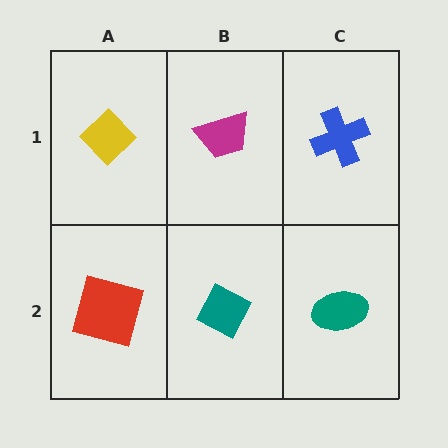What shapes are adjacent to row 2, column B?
A magenta trapezoid (row 1, column B), a red square (row 2, column A), a teal ellipse (row 2, column C).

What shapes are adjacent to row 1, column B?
A teal diamond (row 2, column B), a yellow diamond (row 1, column A), a blue cross (row 1, column C).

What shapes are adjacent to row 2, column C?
A blue cross (row 1, column C), a teal diamond (row 2, column B).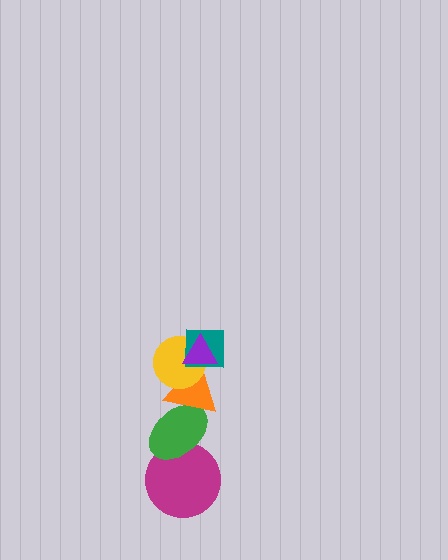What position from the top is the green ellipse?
The green ellipse is 5th from the top.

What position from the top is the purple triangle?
The purple triangle is 1st from the top.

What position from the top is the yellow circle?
The yellow circle is 3rd from the top.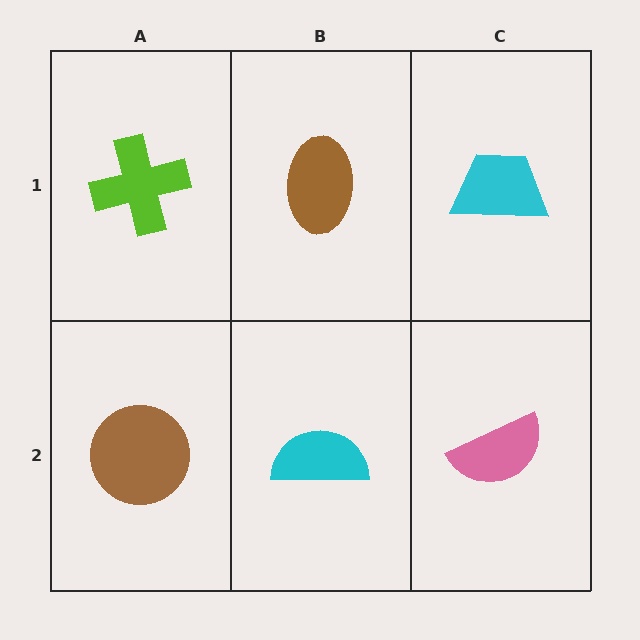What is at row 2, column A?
A brown circle.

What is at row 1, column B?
A brown ellipse.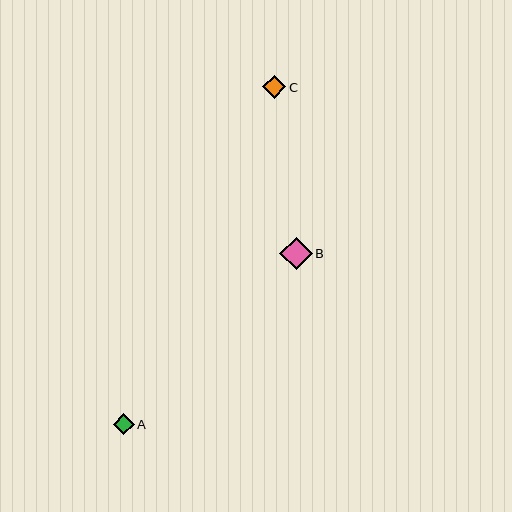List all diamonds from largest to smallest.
From largest to smallest: B, C, A.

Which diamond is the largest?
Diamond B is the largest with a size of approximately 33 pixels.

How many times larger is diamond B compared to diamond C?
Diamond B is approximately 1.4 times the size of diamond C.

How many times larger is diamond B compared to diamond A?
Diamond B is approximately 1.6 times the size of diamond A.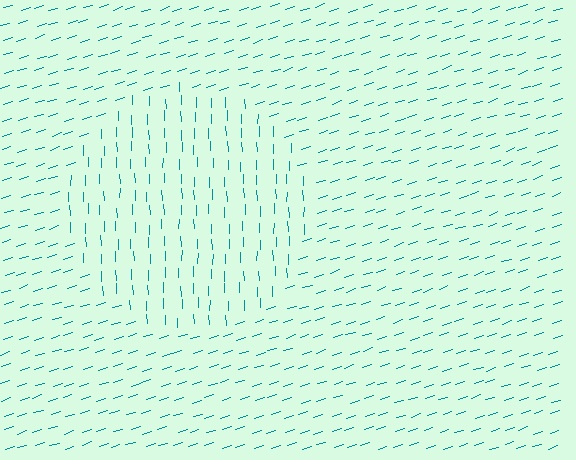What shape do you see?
I see a circle.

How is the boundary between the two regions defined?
The boundary is defined purely by a change in line orientation (approximately 73 degrees difference). All lines are the same color and thickness.